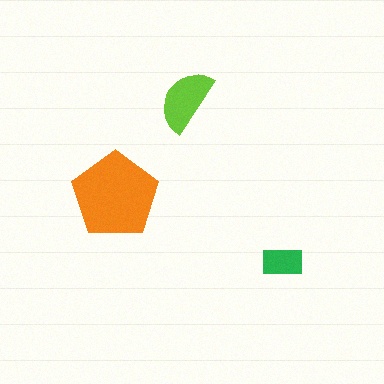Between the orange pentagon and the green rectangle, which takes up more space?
The orange pentagon.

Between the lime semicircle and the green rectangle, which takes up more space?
The lime semicircle.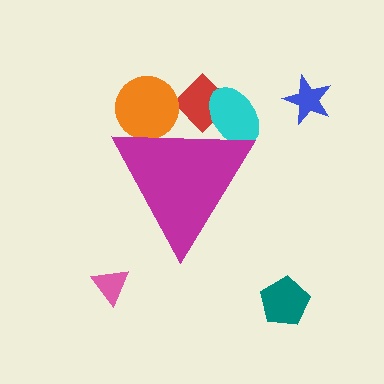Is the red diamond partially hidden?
Yes, the red diamond is partially hidden behind the magenta triangle.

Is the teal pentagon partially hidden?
No, the teal pentagon is fully visible.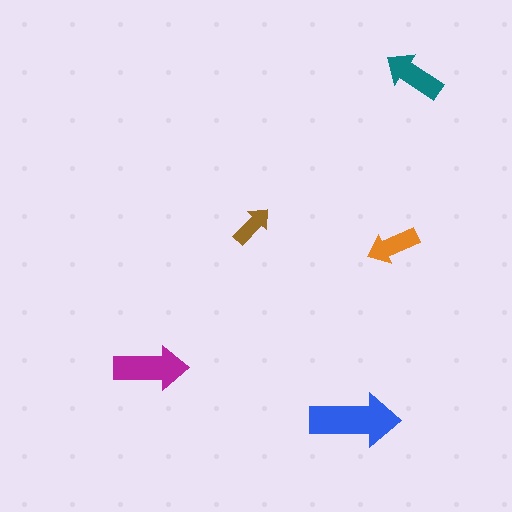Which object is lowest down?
The blue arrow is bottommost.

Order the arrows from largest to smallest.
the blue one, the magenta one, the teal one, the orange one, the brown one.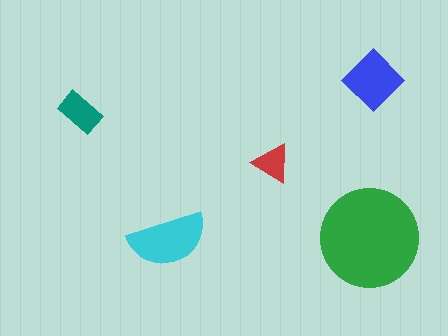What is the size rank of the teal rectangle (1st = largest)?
4th.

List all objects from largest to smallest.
The green circle, the cyan semicircle, the blue diamond, the teal rectangle, the red triangle.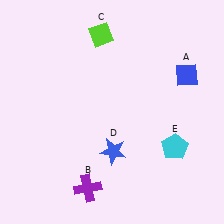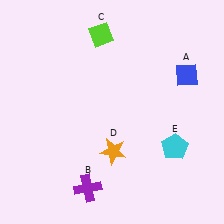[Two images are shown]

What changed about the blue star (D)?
In Image 1, D is blue. In Image 2, it changed to orange.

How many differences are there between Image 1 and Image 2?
There is 1 difference between the two images.